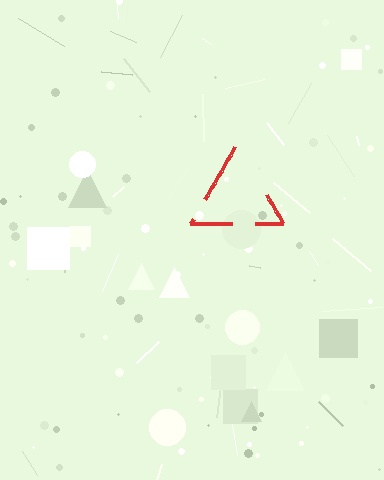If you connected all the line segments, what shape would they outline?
They would outline a triangle.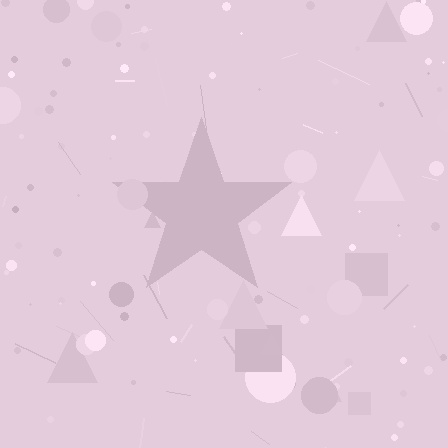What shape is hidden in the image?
A star is hidden in the image.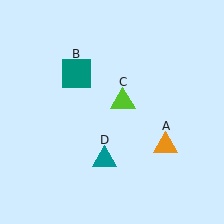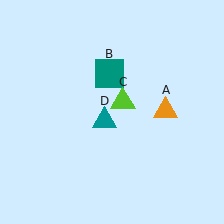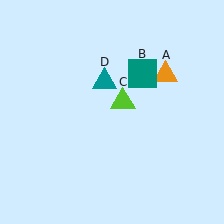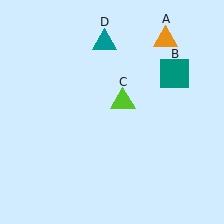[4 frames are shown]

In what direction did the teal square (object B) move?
The teal square (object B) moved right.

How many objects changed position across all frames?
3 objects changed position: orange triangle (object A), teal square (object B), teal triangle (object D).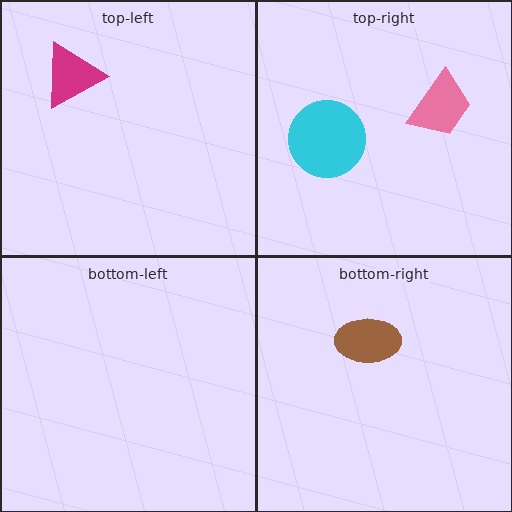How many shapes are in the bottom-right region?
1.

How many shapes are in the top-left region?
1.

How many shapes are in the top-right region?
2.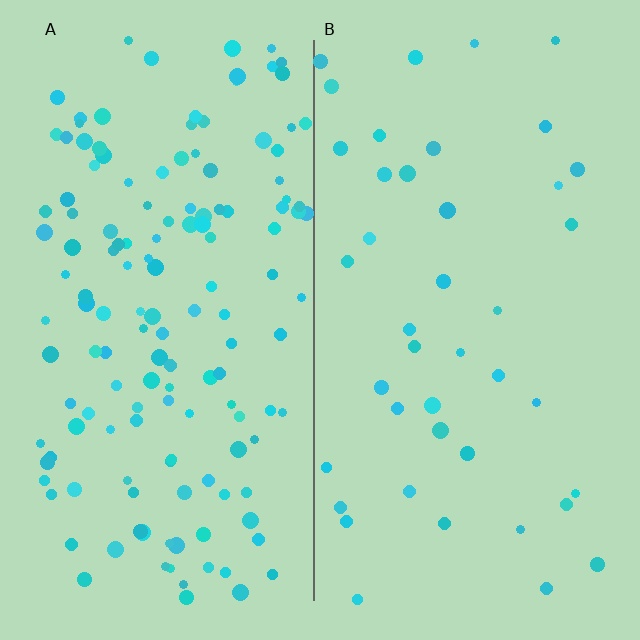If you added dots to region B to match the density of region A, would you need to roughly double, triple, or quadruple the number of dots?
Approximately triple.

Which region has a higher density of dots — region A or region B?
A (the left).